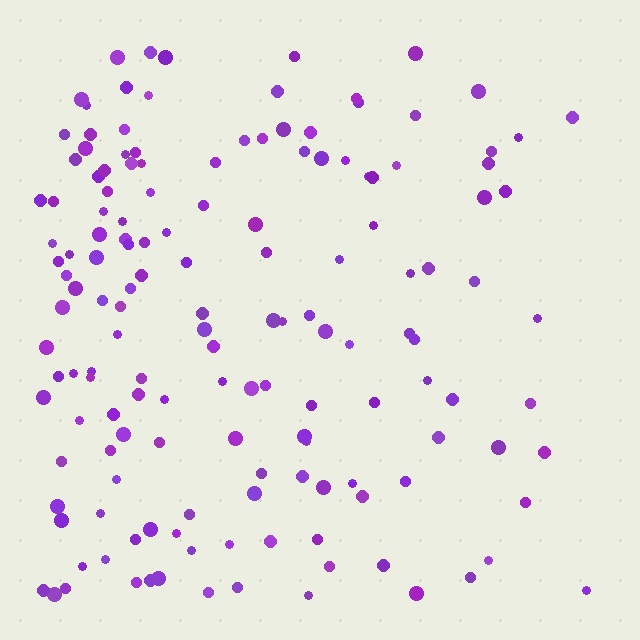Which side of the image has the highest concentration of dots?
The left.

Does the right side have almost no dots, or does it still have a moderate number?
Still a moderate number, just noticeably fewer than the left.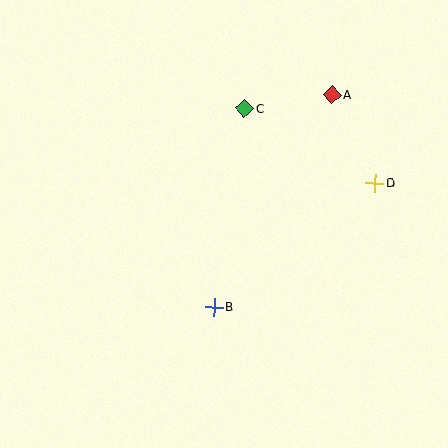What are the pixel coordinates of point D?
Point D is at (375, 183).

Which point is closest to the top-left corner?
Point C is closest to the top-left corner.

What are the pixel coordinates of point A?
Point A is at (332, 95).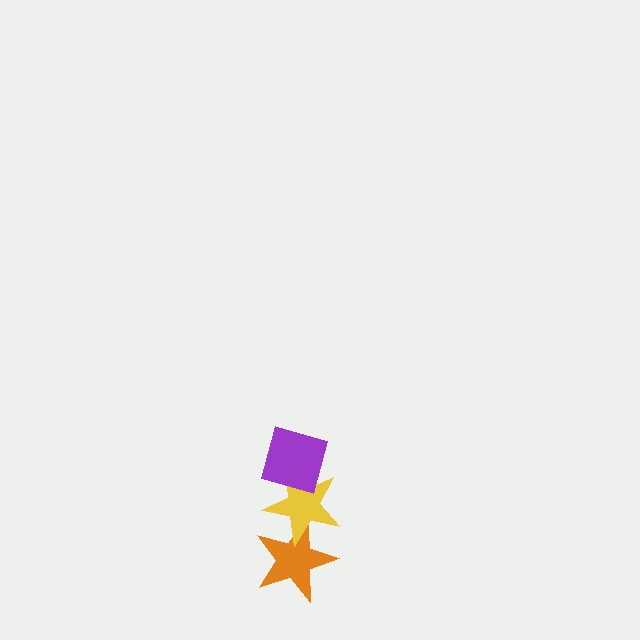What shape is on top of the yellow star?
The purple diamond is on top of the yellow star.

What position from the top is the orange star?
The orange star is 3rd from the top.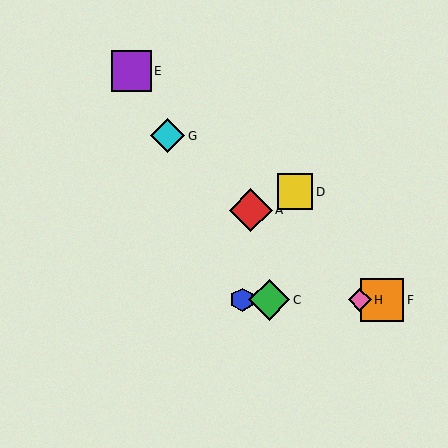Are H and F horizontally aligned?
Yes, both are at y≈300.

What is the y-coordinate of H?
Object H is at y≈300.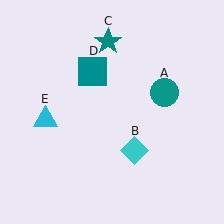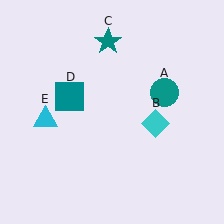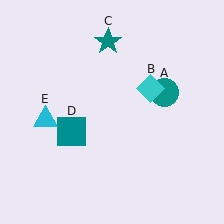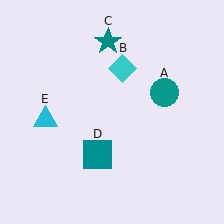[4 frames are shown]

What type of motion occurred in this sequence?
The cyan diamond (object B), teal square (object D) rotated counterclockwise around the center of the scene.